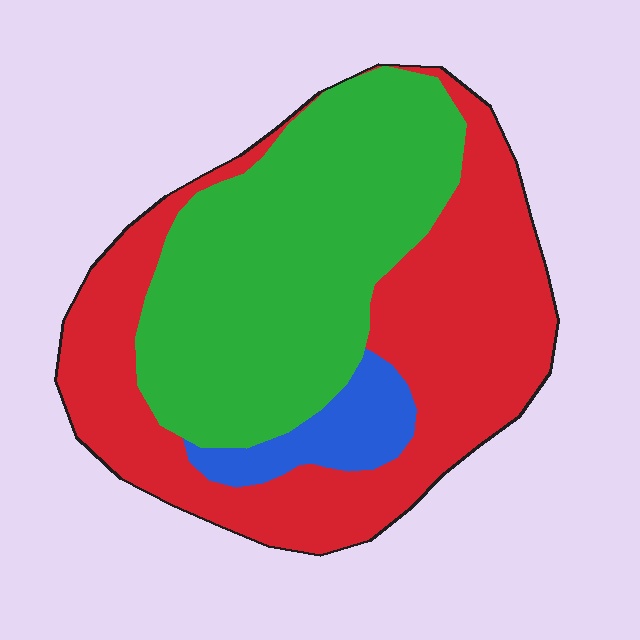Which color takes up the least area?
Blue, at roughly 10%.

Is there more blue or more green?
Green.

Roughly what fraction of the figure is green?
Green covers 45% of the figure.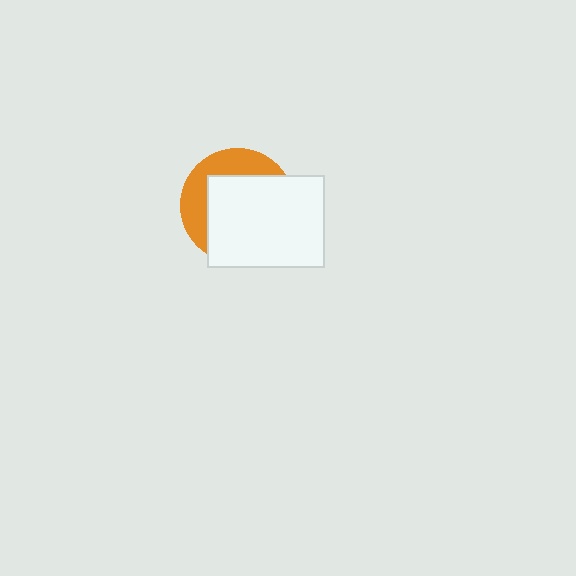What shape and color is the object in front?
The object in front is a white rectangle.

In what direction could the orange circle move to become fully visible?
The orange circle could move toward the upper-left. That would shift it out from behind the white rectangle entirely.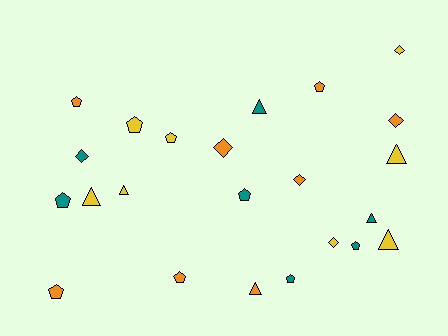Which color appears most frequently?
Orange, with 8 objects.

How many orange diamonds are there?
There are 3 orange diamonds.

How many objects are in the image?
There are 23 objects.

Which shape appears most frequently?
Pentagon, with 10 objects.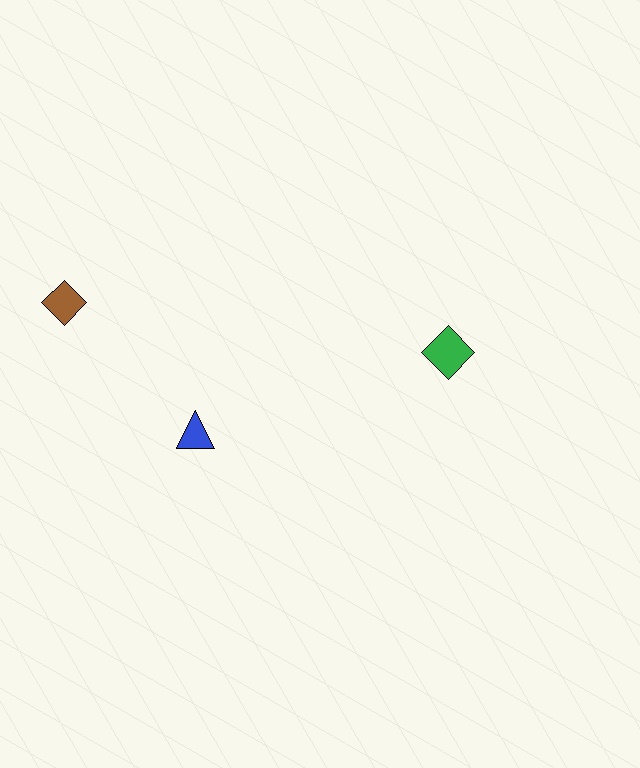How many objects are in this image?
There are 3 objects.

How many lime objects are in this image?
There are no lime objects.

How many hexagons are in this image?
There are no hexagons.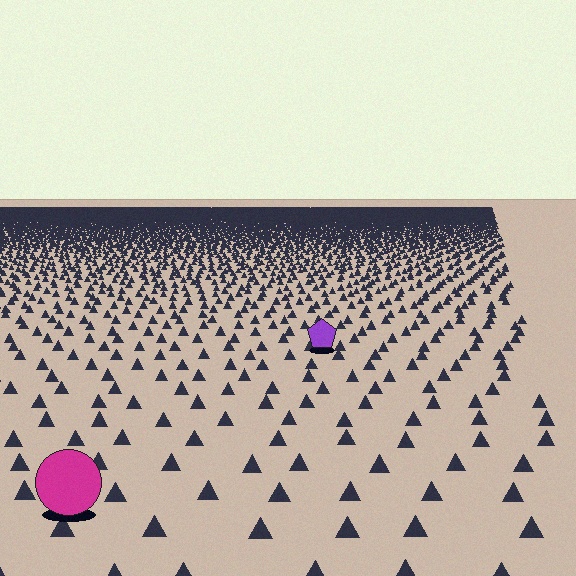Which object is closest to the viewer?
The magenta circle is closest. The texture marks near it are larger and more spread out.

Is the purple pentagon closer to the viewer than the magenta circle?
No. The magenta circle is closer — you can tell from the texture gradient: the ground texture is coarser near it.